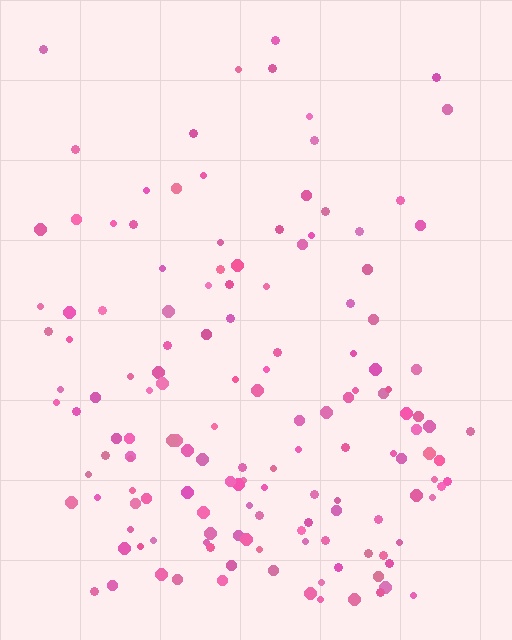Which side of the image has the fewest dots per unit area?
The top.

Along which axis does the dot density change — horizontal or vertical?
Vertical.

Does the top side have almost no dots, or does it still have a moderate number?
Still a moderate number, just noticeably fewer than the bottom.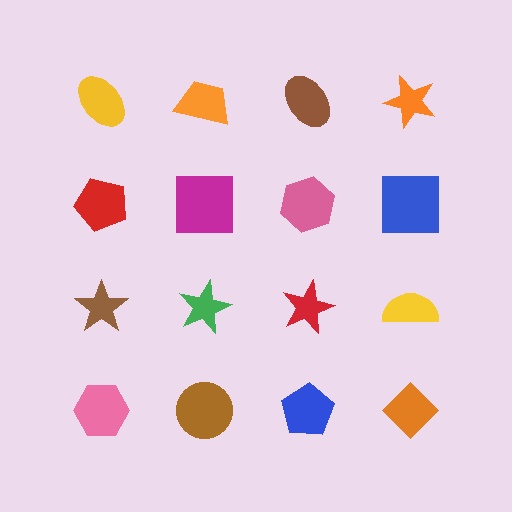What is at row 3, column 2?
A green star.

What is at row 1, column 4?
An orange star.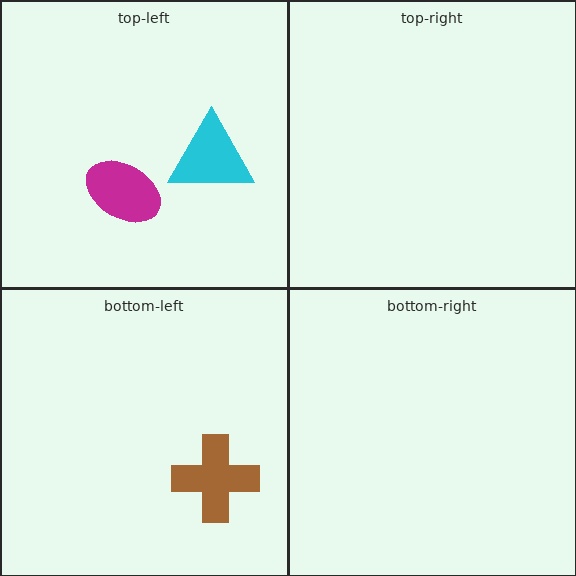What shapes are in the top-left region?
The cyan triangle, the magenta ellipse.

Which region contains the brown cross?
The bottom-left region.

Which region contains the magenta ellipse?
The top-left region.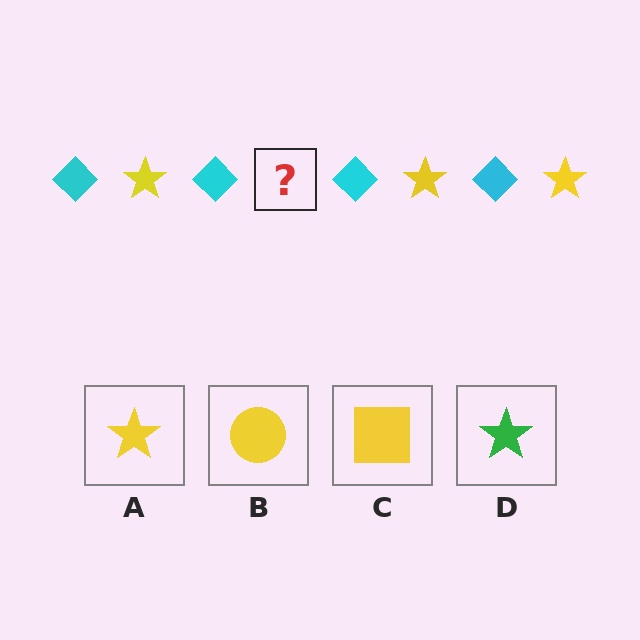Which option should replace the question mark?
Option A.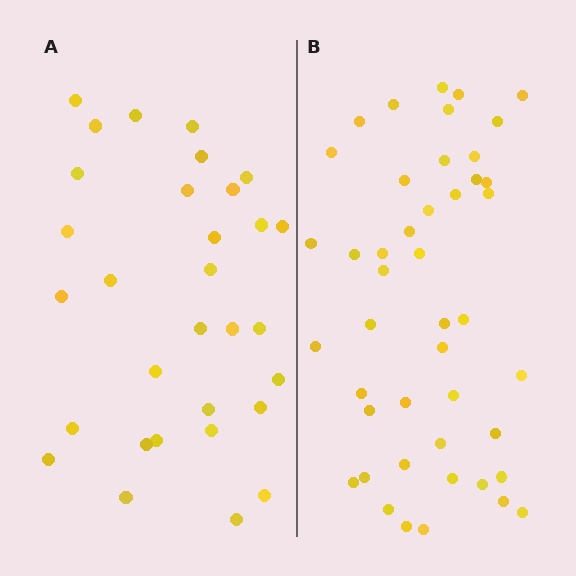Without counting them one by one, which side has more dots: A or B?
Region B (the right region) has more dots.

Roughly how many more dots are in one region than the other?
Region B has approximately 15 more dots than region A.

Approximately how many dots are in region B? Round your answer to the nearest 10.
About 40 dots. (The exact count is 45, which rounds to 40.)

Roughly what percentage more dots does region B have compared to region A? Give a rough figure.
About 45% more.